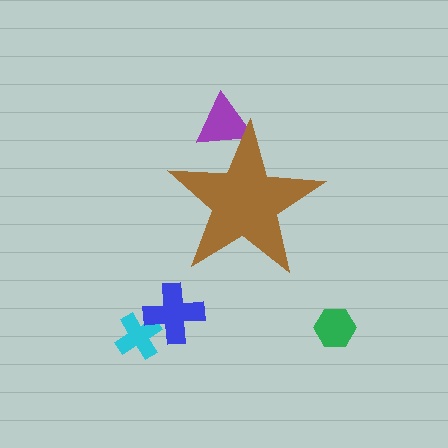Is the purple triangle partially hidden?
Yes, the purple triangle is partially hidden behind the brown star.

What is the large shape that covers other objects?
A brown star.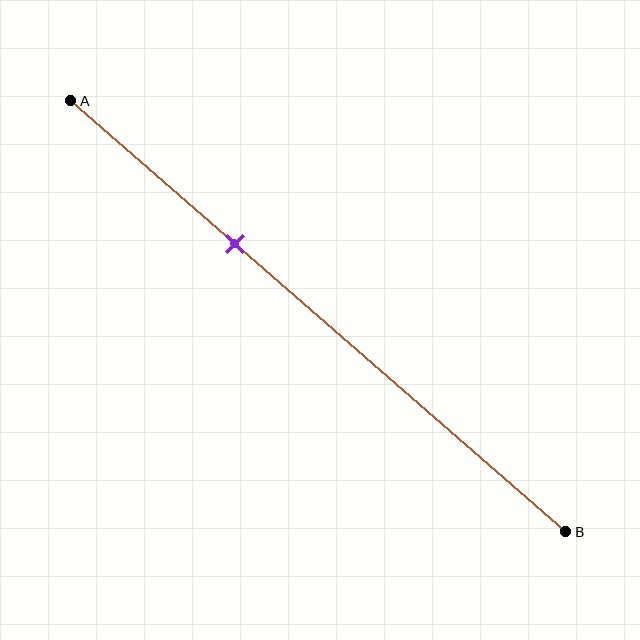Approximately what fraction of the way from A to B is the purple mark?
The purple mark is approximately 35% of the way from A to B.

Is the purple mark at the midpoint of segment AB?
No, the mark is at about 35% from A, not at the 50% midpoint.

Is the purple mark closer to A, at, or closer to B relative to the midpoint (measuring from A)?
The purple mark is closer to point A than the midpoint of segment AB.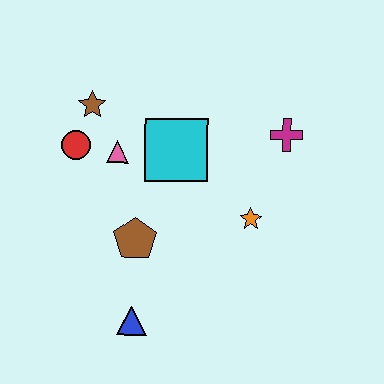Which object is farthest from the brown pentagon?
The magenta cross is farthest from the brown pentagon.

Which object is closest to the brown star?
The red circle is closest to the brown star.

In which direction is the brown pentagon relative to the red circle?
The brown pentagon is below the red circle.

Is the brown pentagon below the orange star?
Yes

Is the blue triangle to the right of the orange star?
No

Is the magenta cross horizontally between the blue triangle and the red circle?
No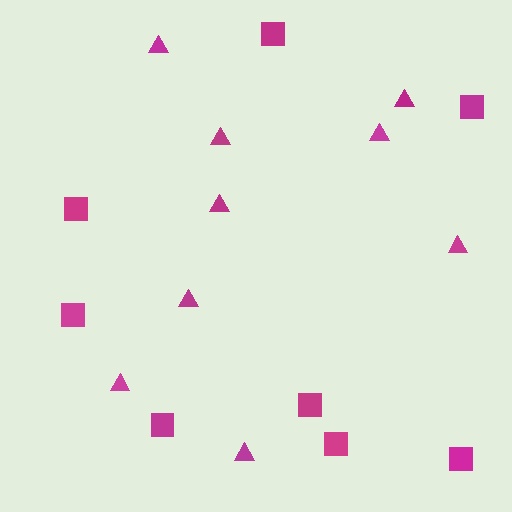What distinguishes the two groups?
There are 2 groups: one group of triangles (9) and one group of squares (8).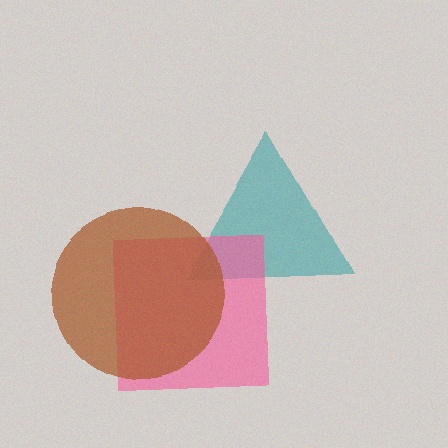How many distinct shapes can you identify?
There are 3 distinct shapes: a teal triangle, a pink square, a brown circle.